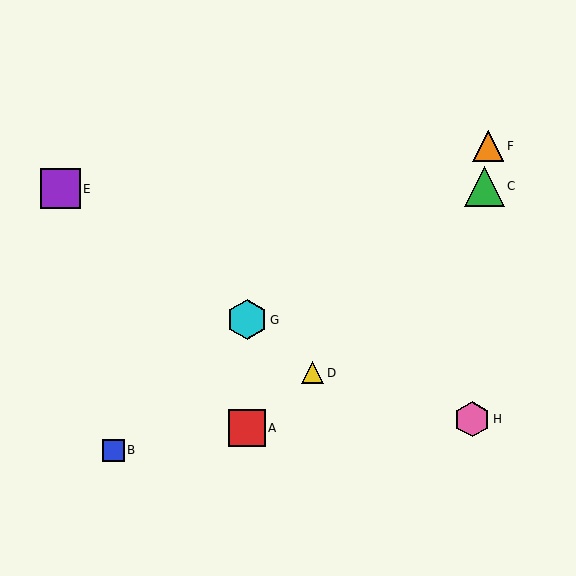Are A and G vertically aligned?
Yes, both are at x≈247.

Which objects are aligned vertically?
Objects A, G are aligned vertically.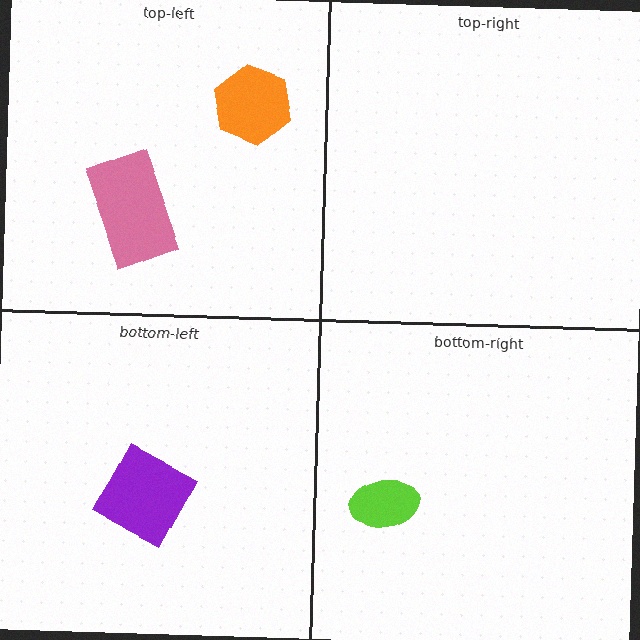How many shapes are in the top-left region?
2.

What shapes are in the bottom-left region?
The purple square.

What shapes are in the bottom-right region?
The lime ellipse.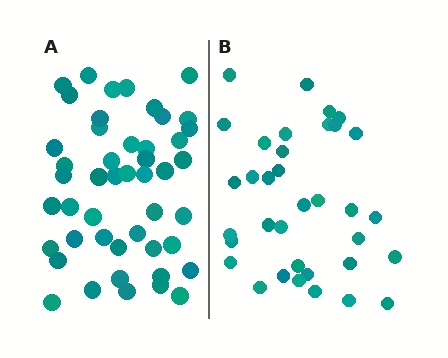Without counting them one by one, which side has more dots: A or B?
Region A (the left region) has more dots.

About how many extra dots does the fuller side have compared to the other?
Region A has roughly 12 or so more dots than region B.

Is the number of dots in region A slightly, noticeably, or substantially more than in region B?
Region A has noticeably more, but not dramatically so. The ratio is roughly 1.3 to 1.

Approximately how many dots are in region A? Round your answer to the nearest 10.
About 50 dots. (The exact count is 47, which rounds to 50.)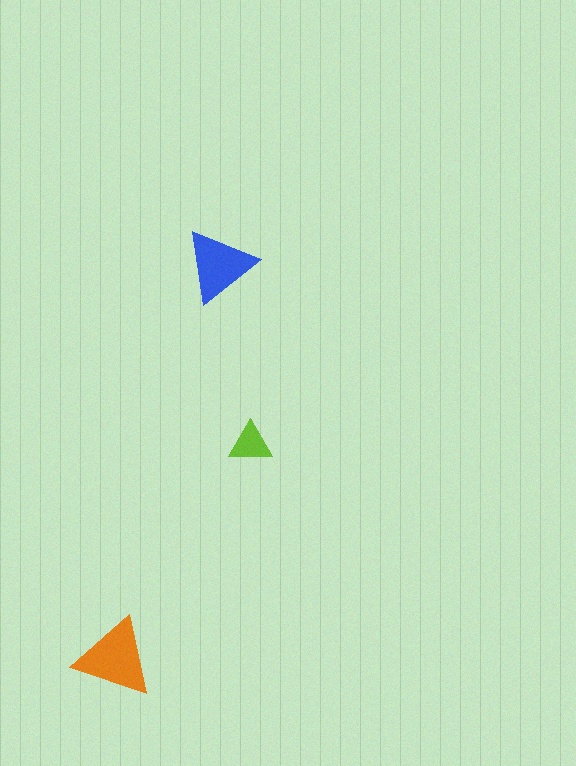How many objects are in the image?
There are 3 objects in the image.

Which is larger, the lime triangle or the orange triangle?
The orange one.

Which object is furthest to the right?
The lime triangle is rightmost.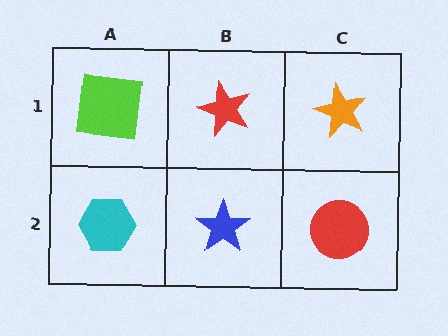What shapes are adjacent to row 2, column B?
A red star (row 1, column B), a cyan hexagon (row 2, column A), a red circle (row 2, column C).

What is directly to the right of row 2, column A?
A blue star.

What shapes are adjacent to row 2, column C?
An orange star (row 1, column C), a blue star (row 2, column B).